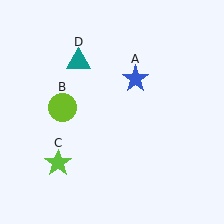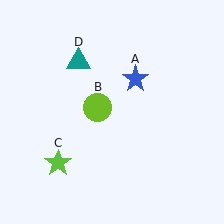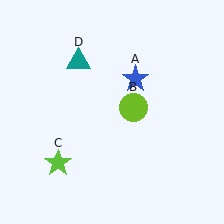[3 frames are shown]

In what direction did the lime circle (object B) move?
The lime circle (object B) moved right.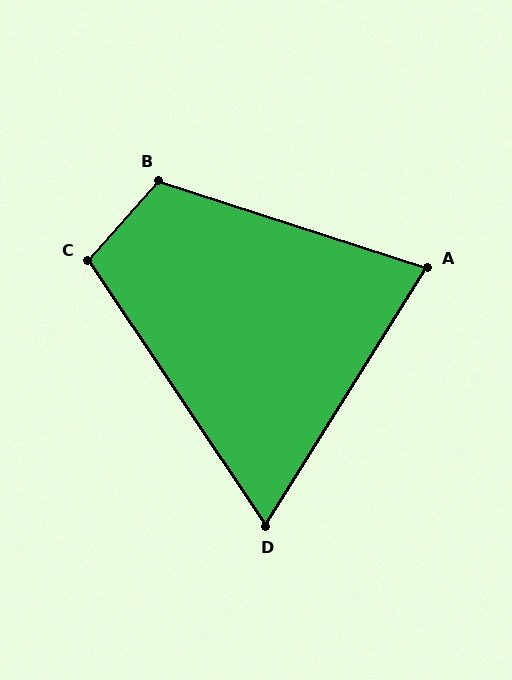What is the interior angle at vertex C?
Approximately 104 degrees (obtuse).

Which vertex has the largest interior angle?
B, at approximately 114 degrees.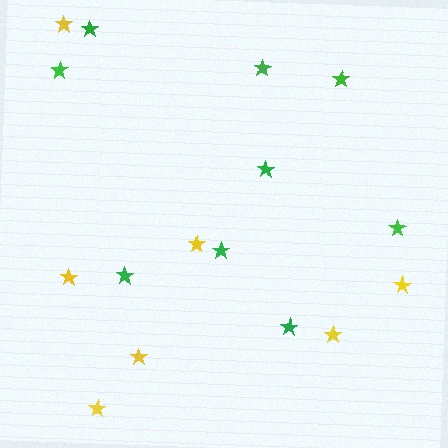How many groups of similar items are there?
There are 2 groups: one group of yellow stars (7) and one group of green stars (9).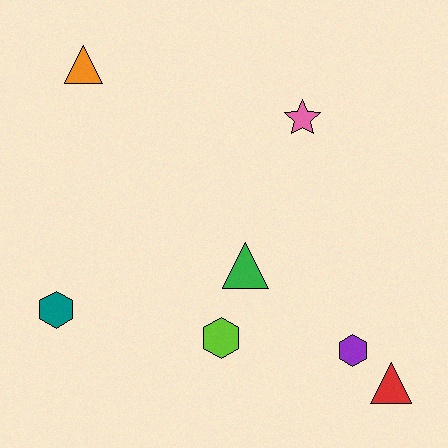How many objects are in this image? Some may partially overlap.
There are 7 objects.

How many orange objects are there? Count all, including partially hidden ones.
There is 1 orange object.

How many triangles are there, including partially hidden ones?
There are 3 triangles.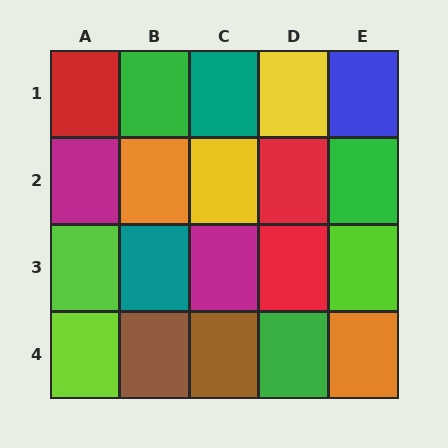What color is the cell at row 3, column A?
Lime.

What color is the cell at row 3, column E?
Lime.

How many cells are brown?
2 cells are brown.